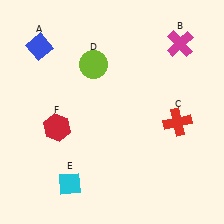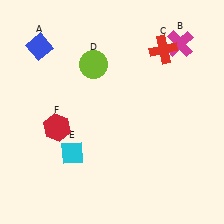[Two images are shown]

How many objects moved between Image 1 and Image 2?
2 objects moved between the two images.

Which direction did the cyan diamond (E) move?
The cyan diamond (E) moved up.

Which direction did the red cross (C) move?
The red cross (C) moved up.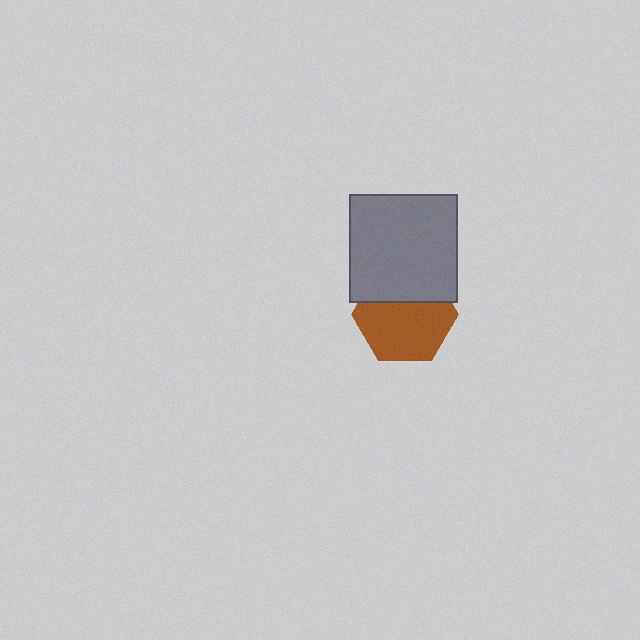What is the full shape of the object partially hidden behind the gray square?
The partially hidden object is a brown hexagon.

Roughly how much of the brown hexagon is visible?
About half of it is visible (roughly 65%).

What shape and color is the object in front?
The object in front is a gray square.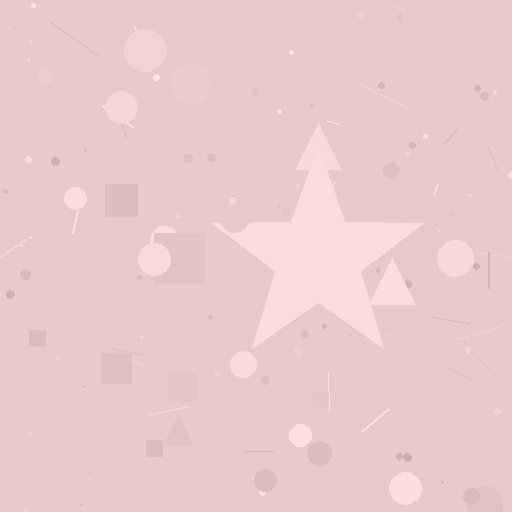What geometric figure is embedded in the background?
A star is embedded in the background.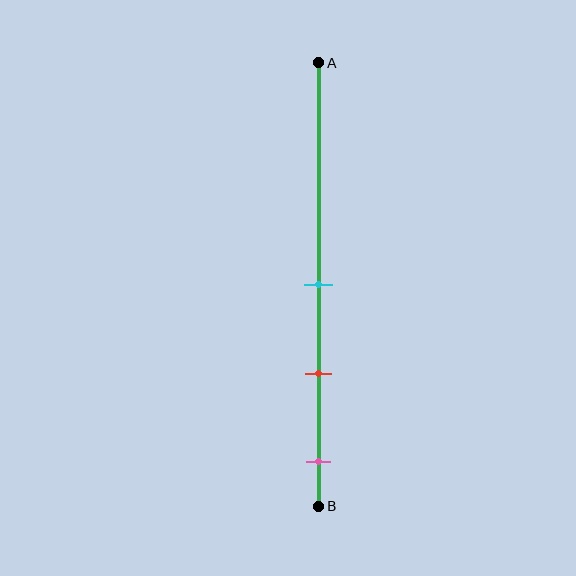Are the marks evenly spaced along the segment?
Yes, the marks are approximately evenly spaced.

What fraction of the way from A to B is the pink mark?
The pink mark is approximately 90% (0.9) of the way from A to B.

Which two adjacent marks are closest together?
The cyan and red marks are the closest adjacent pair.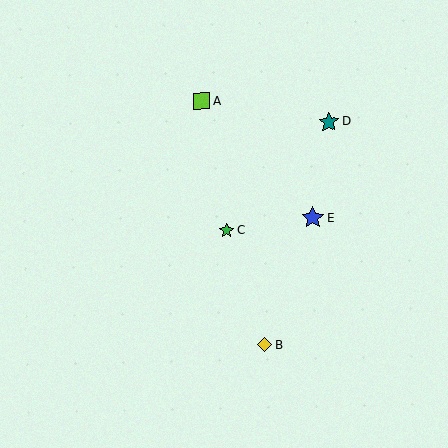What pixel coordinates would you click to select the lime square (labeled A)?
Click at (202, 101) to select the lime square A.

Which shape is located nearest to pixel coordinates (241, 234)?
The green star (labeled C) at (227, 230) is nearest to that location.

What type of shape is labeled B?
Shape B is a yellow diamond.